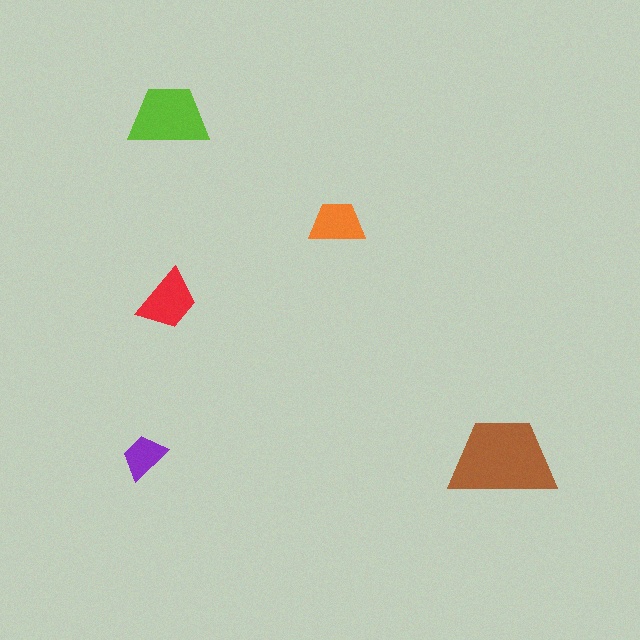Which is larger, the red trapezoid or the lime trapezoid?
The lime one.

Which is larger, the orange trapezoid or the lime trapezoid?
The lime one.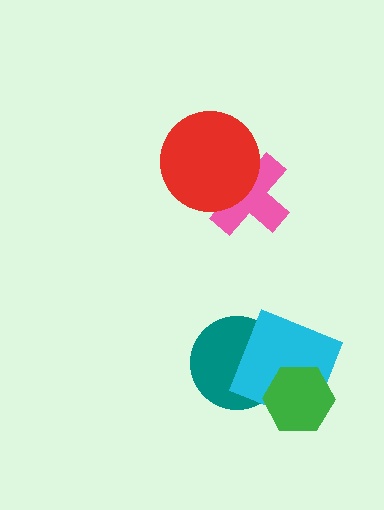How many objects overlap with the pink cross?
1 object overlaps with the pink cross.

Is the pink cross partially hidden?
Yes, it is partially covered by another shape.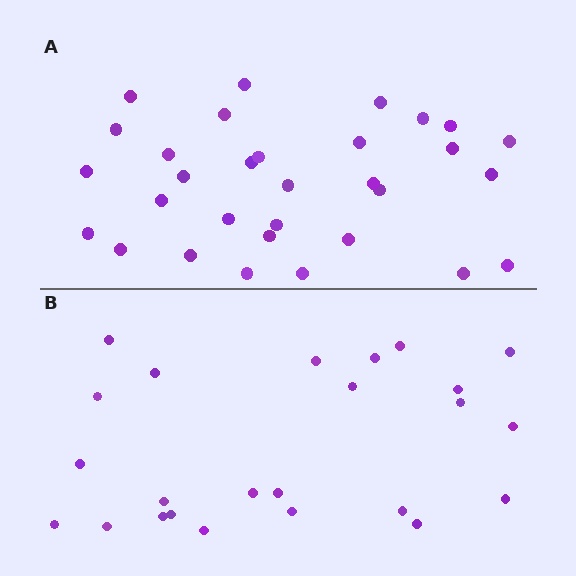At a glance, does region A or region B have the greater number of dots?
Region A (the top region) has more dots.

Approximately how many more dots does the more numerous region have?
Region A has roughly 8 or so more dots than region B.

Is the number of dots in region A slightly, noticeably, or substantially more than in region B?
Region A has noticeably more, but not dramatically so. The ratio is roughly 1.3 to 1.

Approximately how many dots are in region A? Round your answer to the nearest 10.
About 30 dots. (The exact count is 31, which rounds to 30.)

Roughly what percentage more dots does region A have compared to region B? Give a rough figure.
About 30% more.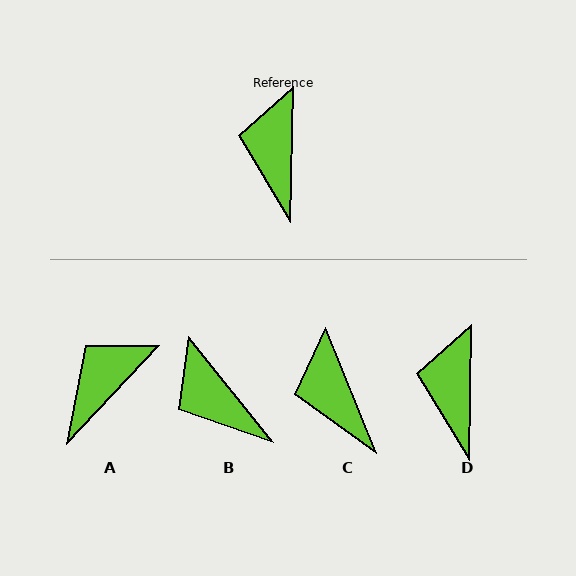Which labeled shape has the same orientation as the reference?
D.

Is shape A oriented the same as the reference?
No, it is off by about 42 degrees.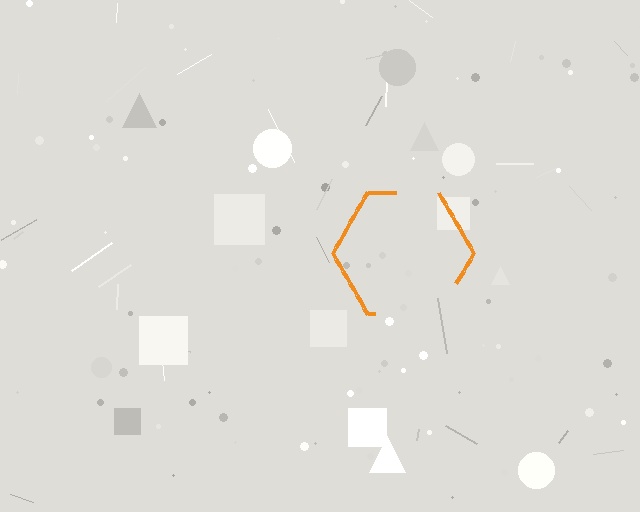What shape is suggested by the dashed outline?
The dashed outline suggests a hexagon.